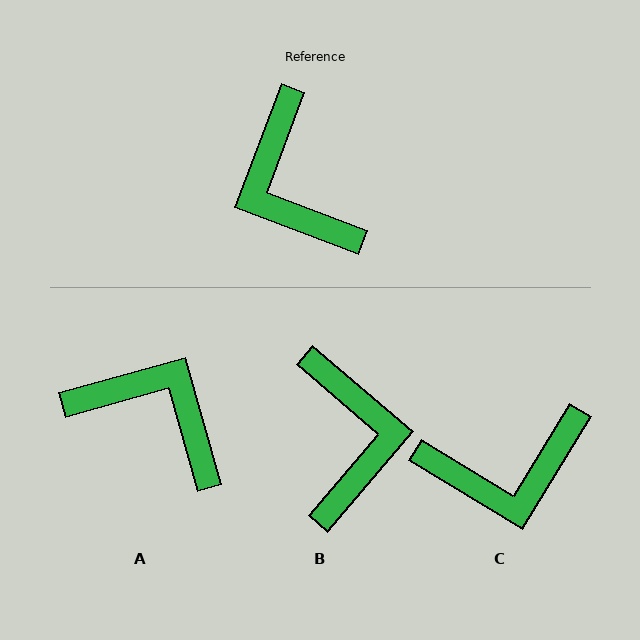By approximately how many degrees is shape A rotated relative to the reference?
Approximately 144 degrees clockwise.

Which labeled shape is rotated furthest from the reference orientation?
B, about 160 degrees away.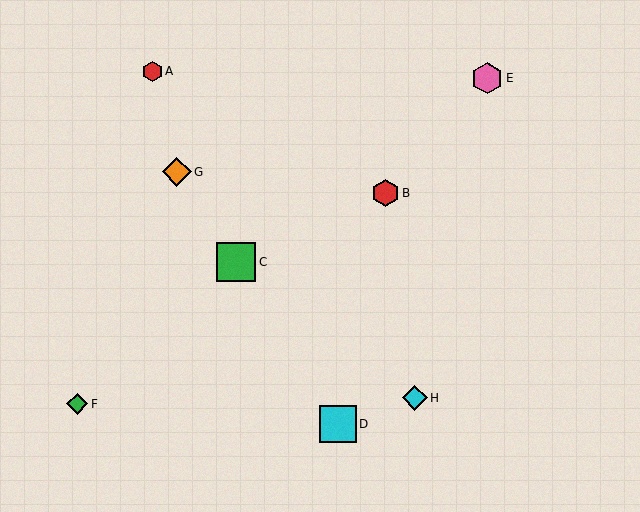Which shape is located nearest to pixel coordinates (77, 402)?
The green diamond (labeled F) at (77, 404) is nearest to that location.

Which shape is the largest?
The green square (labeled C) is the largest.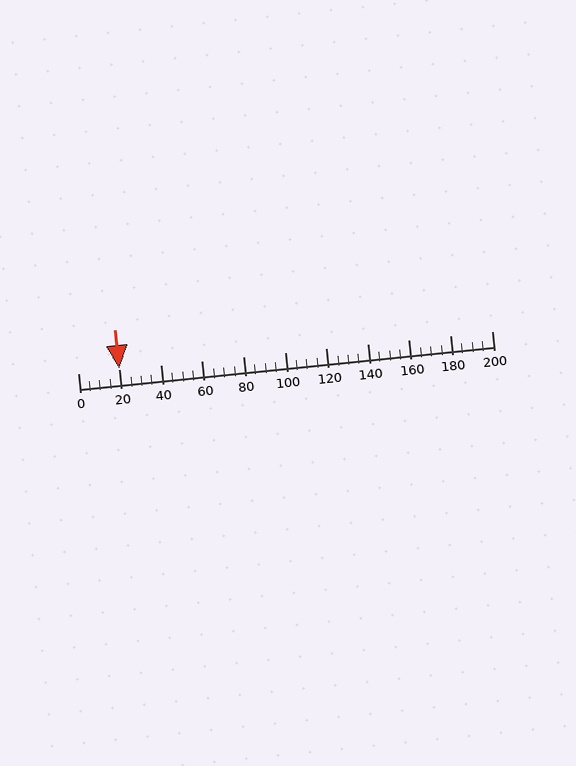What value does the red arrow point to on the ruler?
The red arrow points to approximately 20.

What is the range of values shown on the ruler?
The ruler shows values from 0 to 200.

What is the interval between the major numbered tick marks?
The major tick marks are spaced 20 units apart.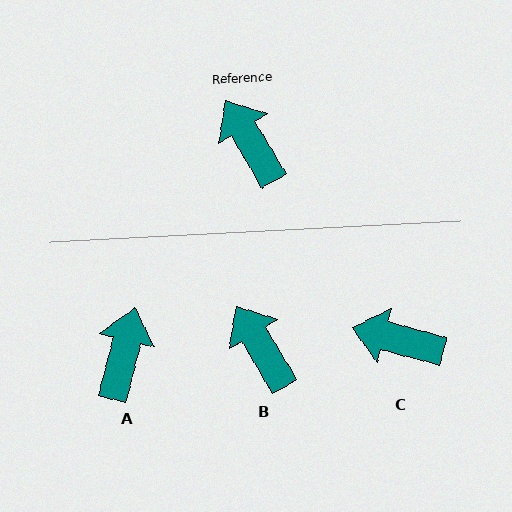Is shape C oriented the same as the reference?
No, it is off by about 44 degrees.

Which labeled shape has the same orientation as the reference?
B.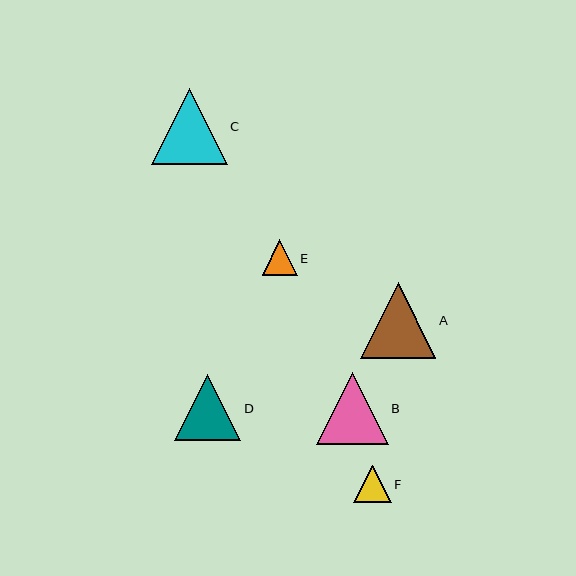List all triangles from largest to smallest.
From largest to smallest: C, A, B, D, F, E.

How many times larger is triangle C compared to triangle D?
Triangle C is approximately 1.2 times the size of triangle D.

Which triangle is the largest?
Triangle C is the largest with a size of approximately 76 pixels.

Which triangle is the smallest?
Triangle E is the smallest with a size of approximately 35 pixels.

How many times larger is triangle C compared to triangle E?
Triangle C is approximately 2.1 times the size of triangle E.